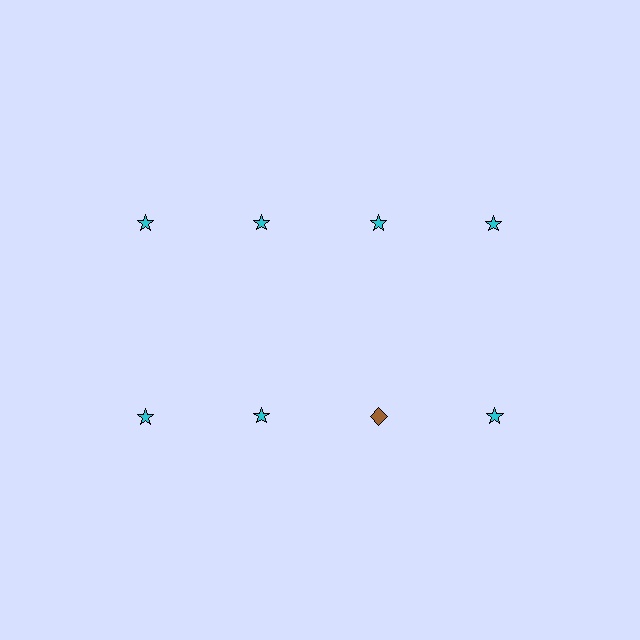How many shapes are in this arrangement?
There are 8 shapes arranged in a grid pattern.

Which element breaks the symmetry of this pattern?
The brown diamond in the second row, center column breaks the symmetry. All other shapes are cyan stars.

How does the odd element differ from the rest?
It differs in both color (brown instead of cyan) and shape (diamond instead of star).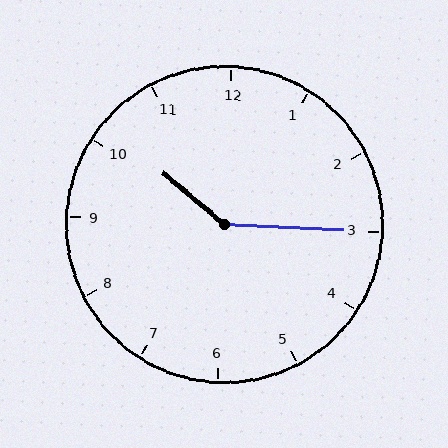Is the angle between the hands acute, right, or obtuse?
It is obtuse.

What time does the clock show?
10:15.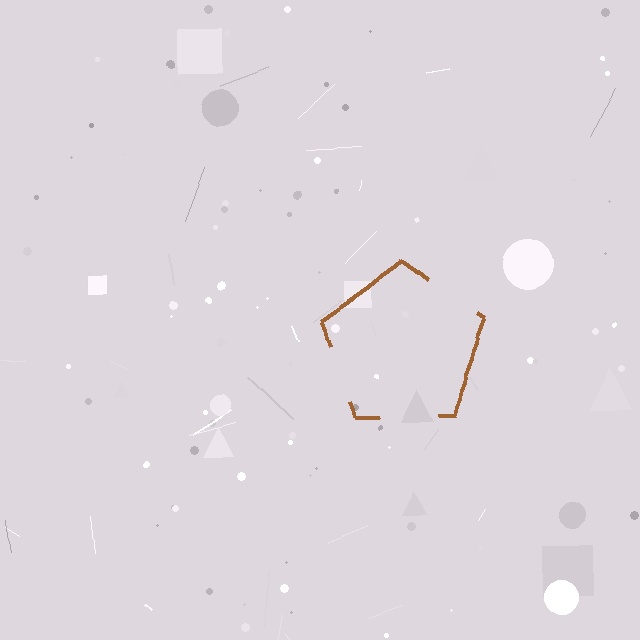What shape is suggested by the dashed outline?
The dashed outline suggests a pentagon.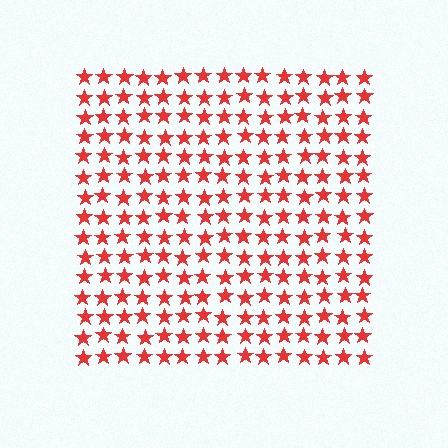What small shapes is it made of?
It is made of small stars.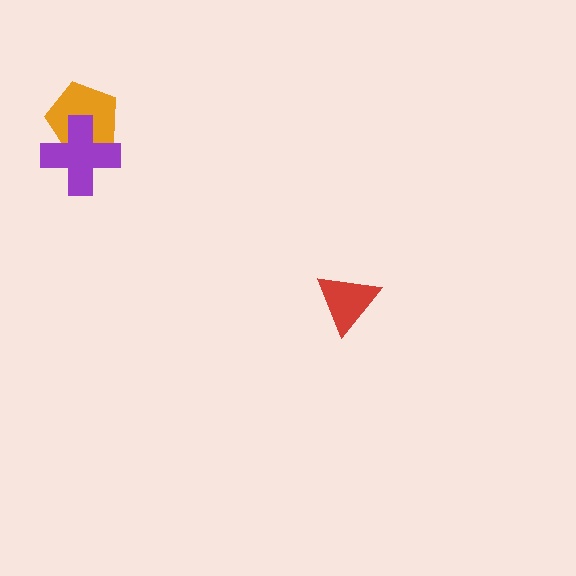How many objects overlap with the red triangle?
0 objects overlap with the red triangle.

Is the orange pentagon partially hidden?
Yes, it is partially covered by another shape.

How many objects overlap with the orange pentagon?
1 object overlaps with the orange pentagon.